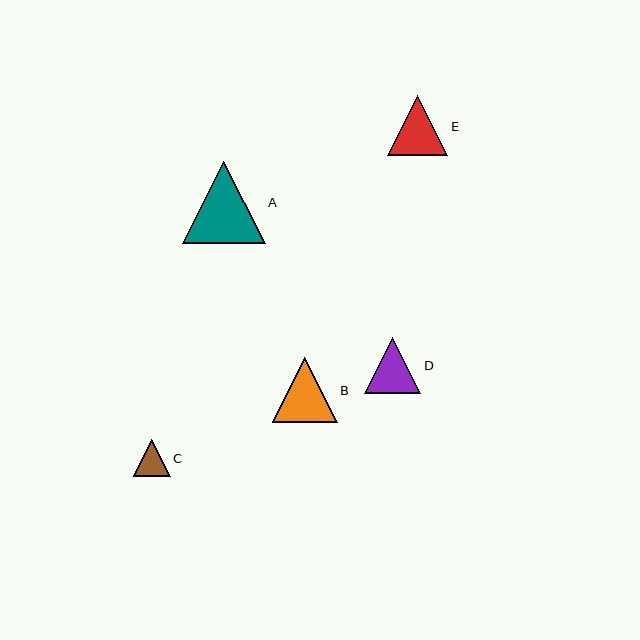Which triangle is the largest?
Triangle A is the largest with a size of approximately 83 pixels.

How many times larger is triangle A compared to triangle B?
Triangle A is approximately 1.3 times the size of triangle B.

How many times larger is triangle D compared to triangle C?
Triangle D is approximately 1.5 times the size of triangle C.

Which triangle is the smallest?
Triangle C is the smallest with a size of approximately 37 pixels.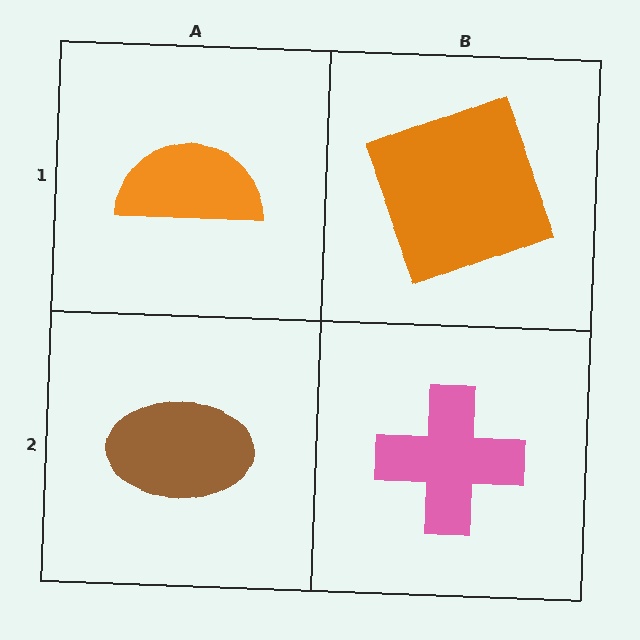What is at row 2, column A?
A brown ellipse.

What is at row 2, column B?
A pink cross.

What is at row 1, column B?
An orange square.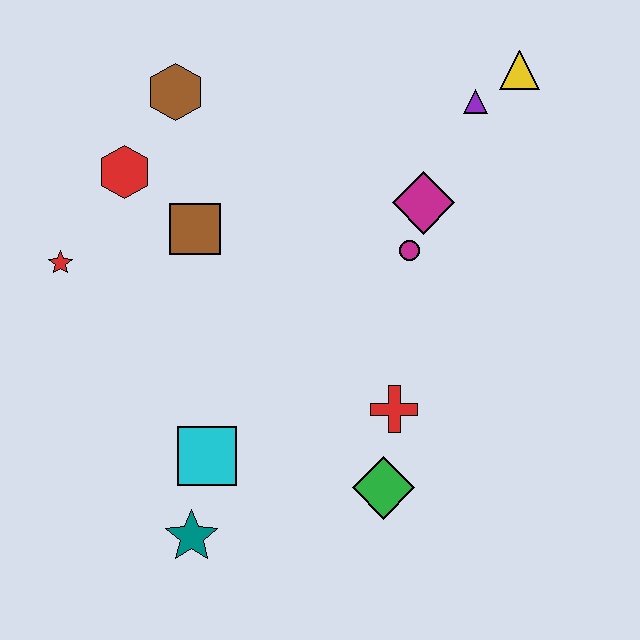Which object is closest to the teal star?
The cyan square is closest to the teal star.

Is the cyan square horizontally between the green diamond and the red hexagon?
Yes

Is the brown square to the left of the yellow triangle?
Yes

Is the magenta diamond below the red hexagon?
Yes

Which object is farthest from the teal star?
The yellow triangle is farthest from the teal star.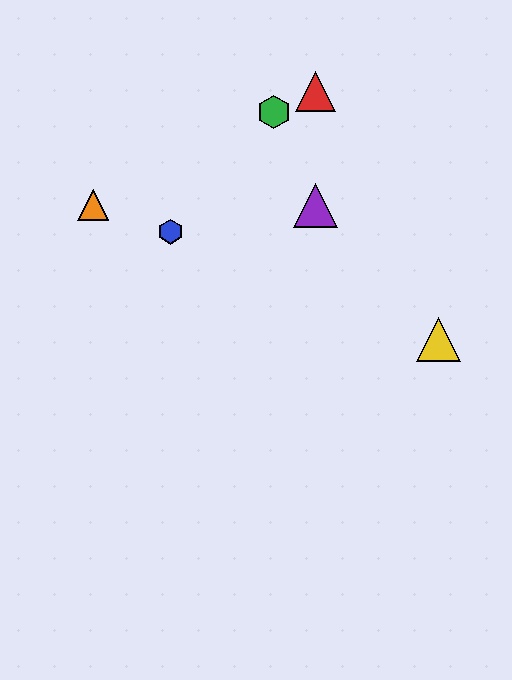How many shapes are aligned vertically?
2 shapes (the red triangle, the purple triangle) are aligned vertically.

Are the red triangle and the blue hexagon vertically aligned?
No, the red triangle is at x≈316 and the blue hexagon is at x≈170.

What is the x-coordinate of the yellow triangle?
The yellow triangle is at x≈438.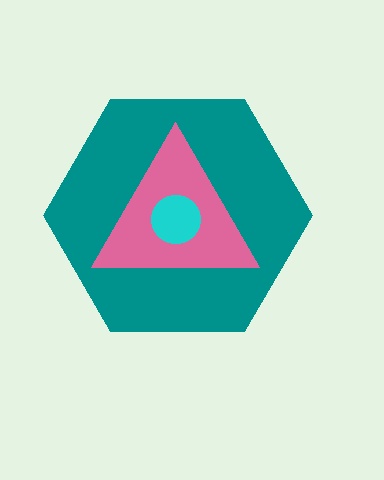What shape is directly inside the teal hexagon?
The pink triangle.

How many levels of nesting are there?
3.